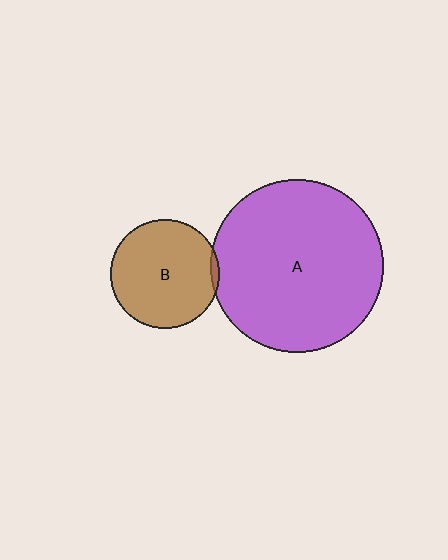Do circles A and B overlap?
Yes.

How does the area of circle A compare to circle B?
Approximately 2.5 times.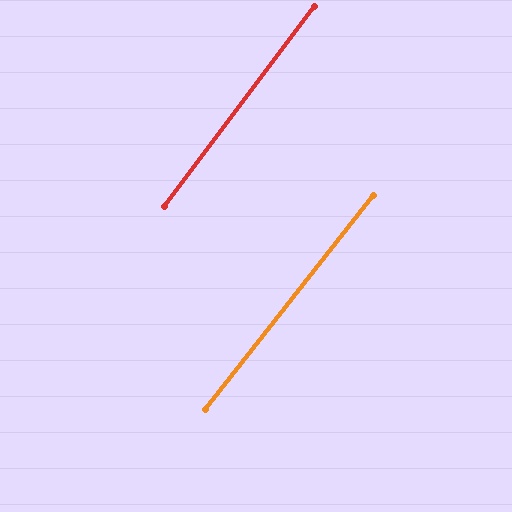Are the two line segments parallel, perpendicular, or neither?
Parallel — their directions differ by only 1.3°.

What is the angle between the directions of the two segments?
Approximately 1 degree.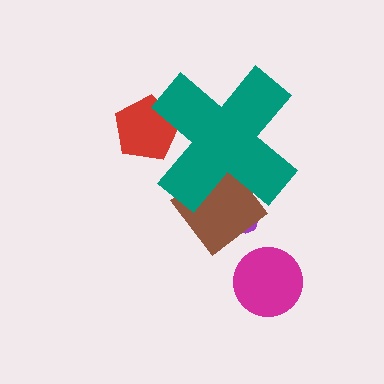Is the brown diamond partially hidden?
Yes, the brown diamond is partially hidden behind the teal cross.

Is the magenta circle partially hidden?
No, the magenta circle is fully visible.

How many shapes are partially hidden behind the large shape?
3 shapes are partially hidden.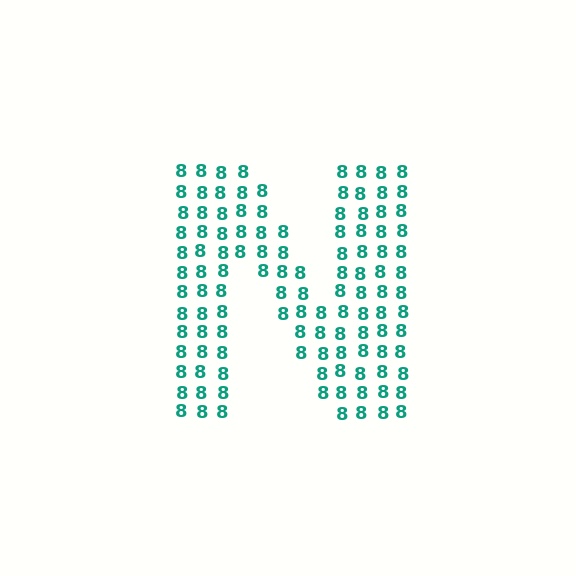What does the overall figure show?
The overall figure shows the letter N.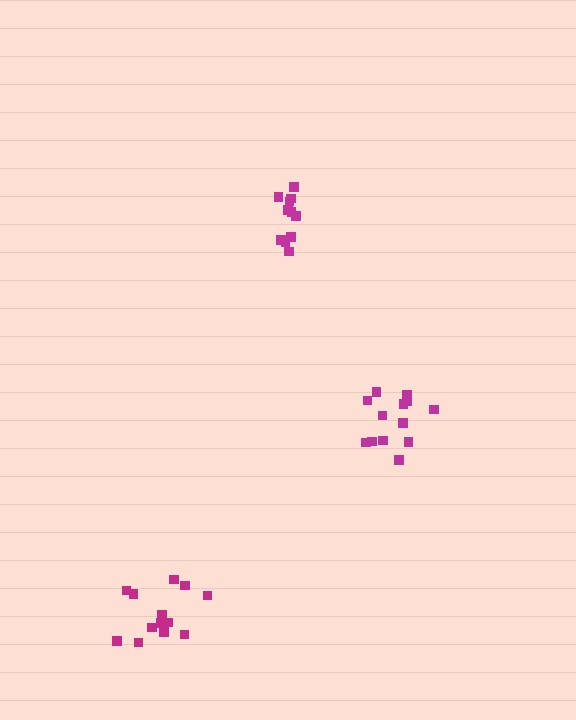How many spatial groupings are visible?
There are 3 spatial groupings.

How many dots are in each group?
Group 1: 13 dots, Group 2: 13 dots, Group 3: 11 dots (37 total).